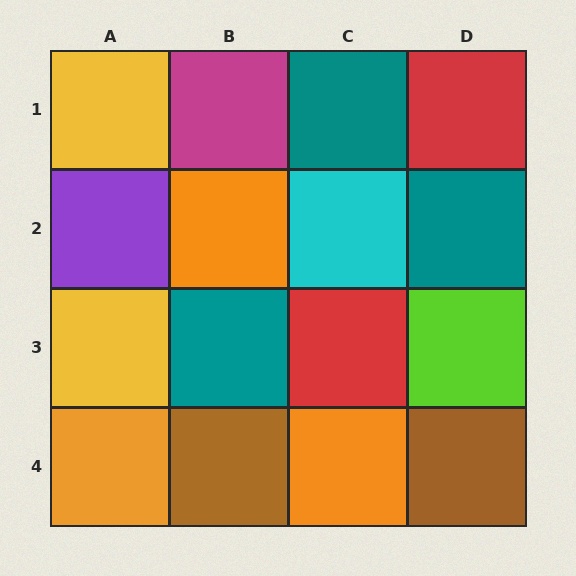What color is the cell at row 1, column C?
Teal.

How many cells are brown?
2 cells are brown.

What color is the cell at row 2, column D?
Teal.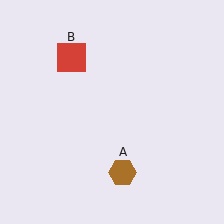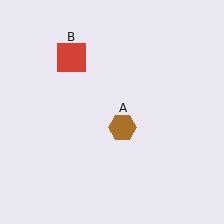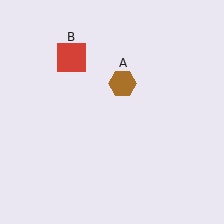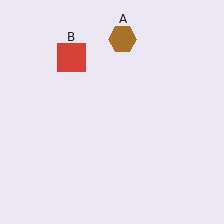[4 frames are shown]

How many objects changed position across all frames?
1 object changed position: brown hexagon (object A).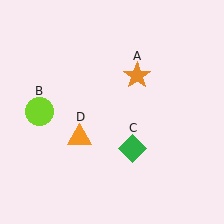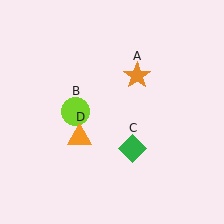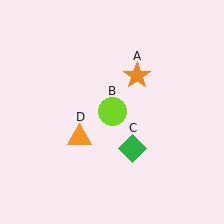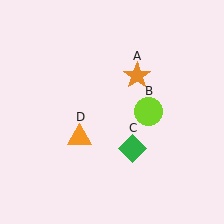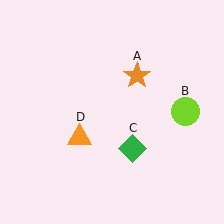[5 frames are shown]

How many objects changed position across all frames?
1 object changed position: lime circle (object B).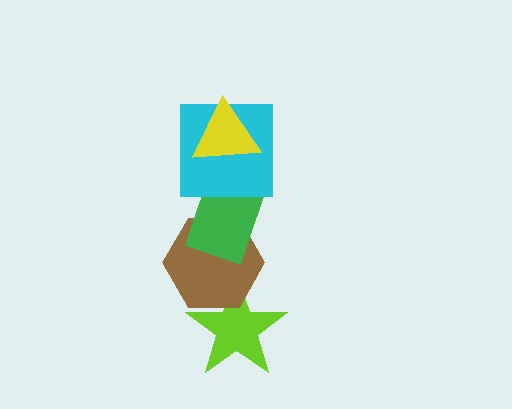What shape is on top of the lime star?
The brown hexagon is on top of the lime star.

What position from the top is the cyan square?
The cyan square is 2nd from the top.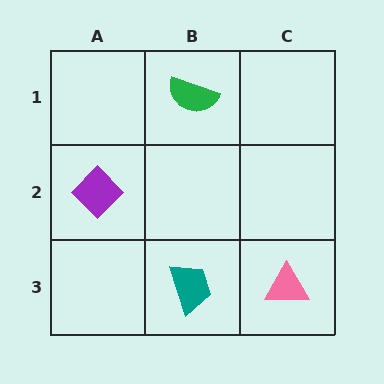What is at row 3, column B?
A teal trapezoid.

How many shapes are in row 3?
2 shapes.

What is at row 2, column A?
A purple diamond.